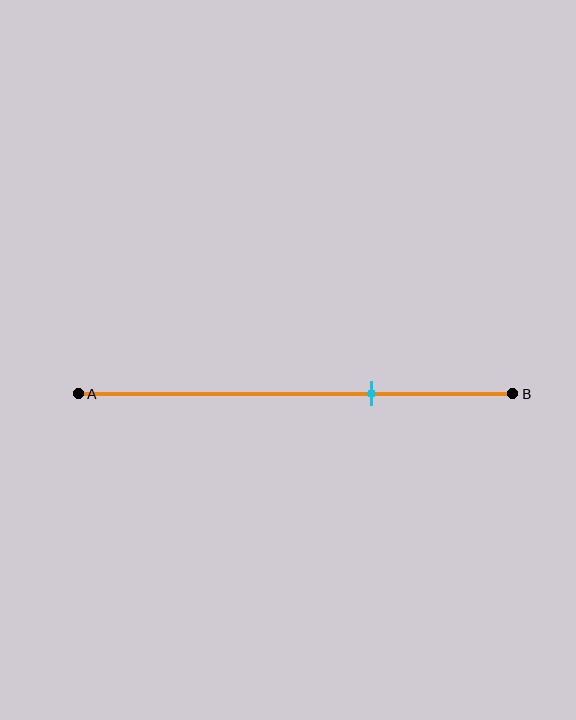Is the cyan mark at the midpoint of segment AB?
No, the mark is at about 65% from A, not at the 50% midpoint.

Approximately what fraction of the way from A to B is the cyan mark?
The cyan mark is approximately 65% of the way from A to B.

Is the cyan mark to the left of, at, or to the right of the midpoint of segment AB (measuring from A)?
The cyan mark is to the right of the midpoint of segment AB.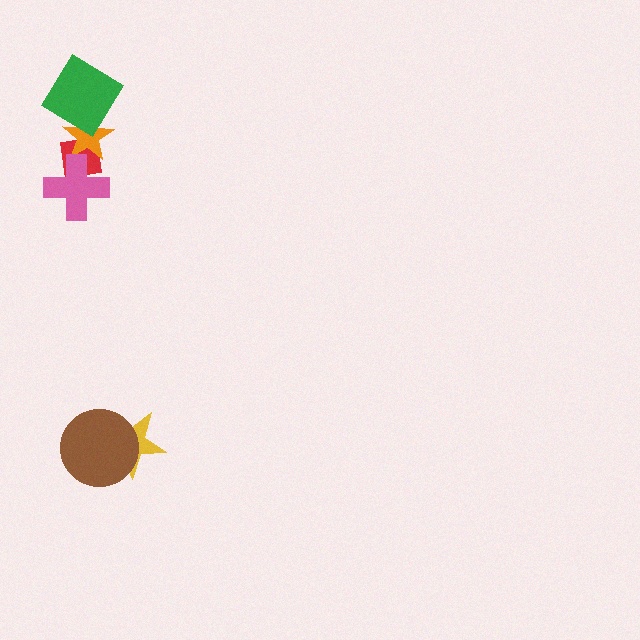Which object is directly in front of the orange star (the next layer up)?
The green diamond is directly in front of the orange star.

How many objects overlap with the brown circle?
1 object overlaps with the brown circle.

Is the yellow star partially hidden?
Yes, it is partially covered by another shape.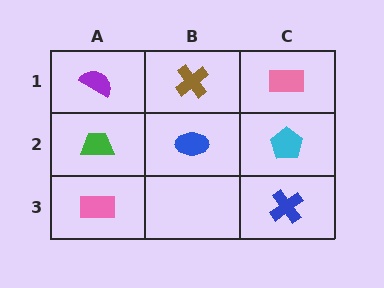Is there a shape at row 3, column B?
No, that cell is empty.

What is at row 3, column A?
A pink rectangle.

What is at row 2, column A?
A green trapezoid.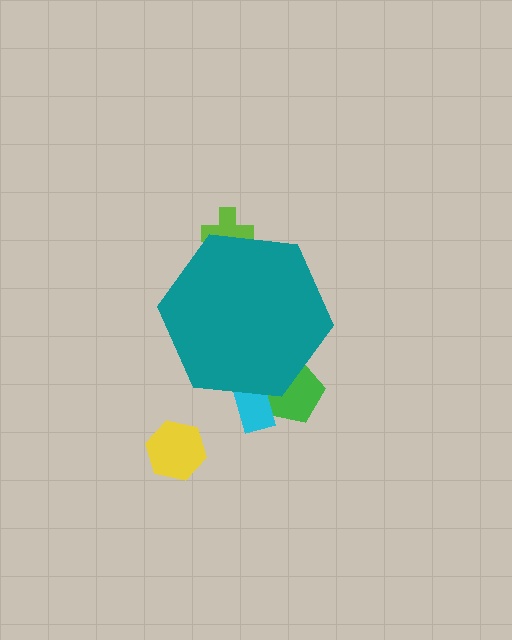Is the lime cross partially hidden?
Yes, the lime cross is partially hidden behind the teal hexagon.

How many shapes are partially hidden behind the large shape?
3 shapes are partially hidden.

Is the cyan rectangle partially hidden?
Yes, the cyan rectangle is partially hidden behind the teal hexagon.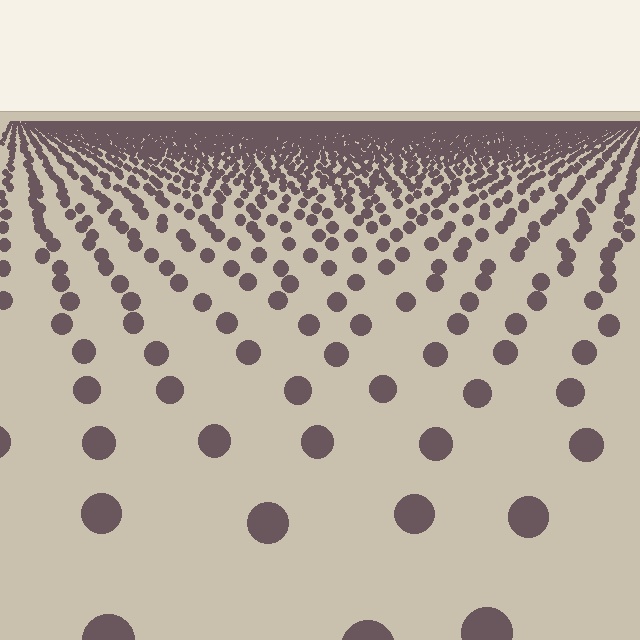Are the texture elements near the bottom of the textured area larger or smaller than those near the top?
Larger. Near the bottom, elements are closer to the viewer and appear at a bigger on-screen size.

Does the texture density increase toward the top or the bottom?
Density increases toward the top.